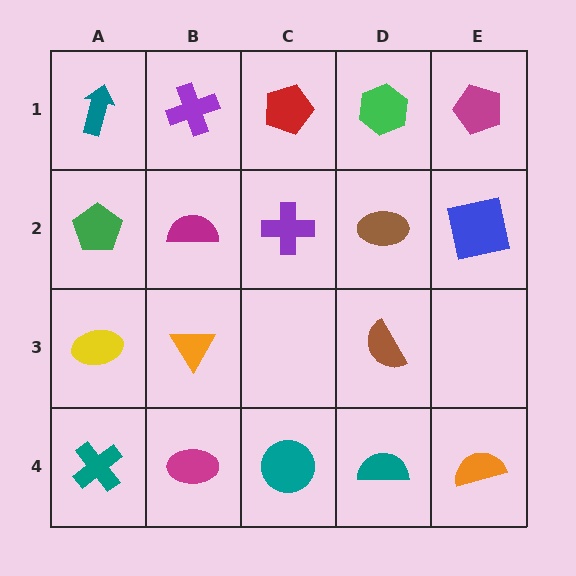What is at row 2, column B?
A magenta semicircle.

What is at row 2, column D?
A brown ellipse.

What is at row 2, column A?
A green pentagon.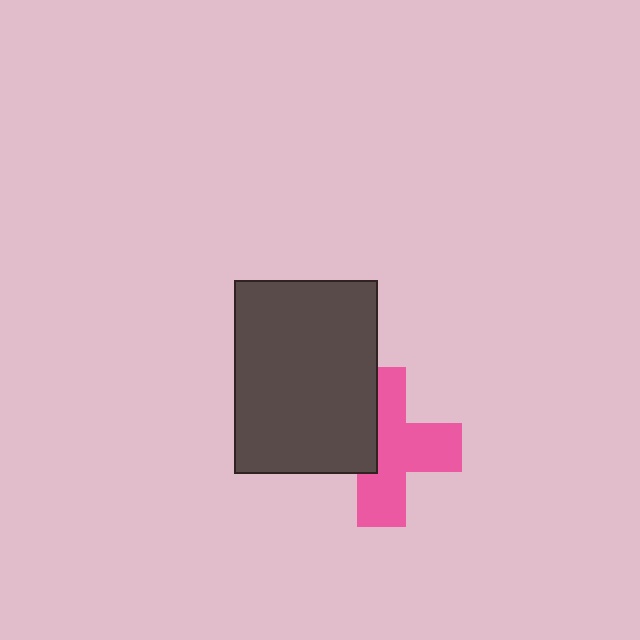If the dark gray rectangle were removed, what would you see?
You would see the complete pink cross.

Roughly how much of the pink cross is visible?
About half of it is visible (roughly 63%).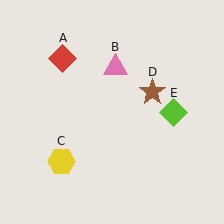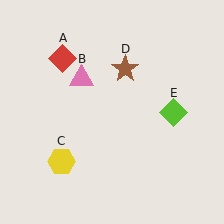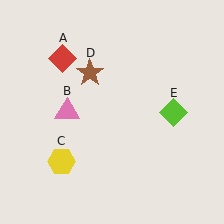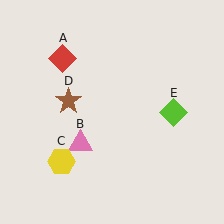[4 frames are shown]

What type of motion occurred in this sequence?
The pink triangle (object B), brown star (object D) rotated counterclockwise around the center of the scene.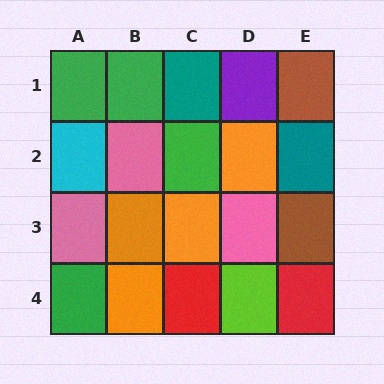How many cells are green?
4 cells are green.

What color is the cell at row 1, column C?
Teal.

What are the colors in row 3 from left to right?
Pink, orange, orange, pink, brown.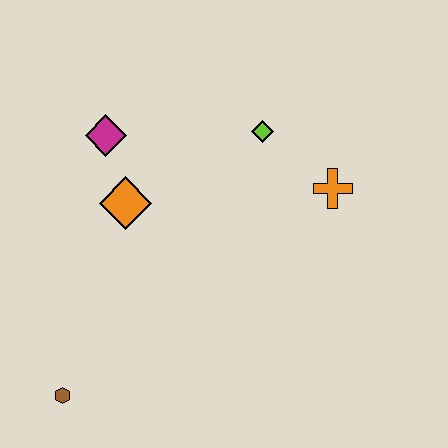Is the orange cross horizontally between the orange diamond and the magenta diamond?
No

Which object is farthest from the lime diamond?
The brown hexagon is farthest from the lime diamond.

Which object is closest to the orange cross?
The lime diamond is closest to the orange cross.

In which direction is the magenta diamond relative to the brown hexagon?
The magenta diamond is above the brown hexagon.